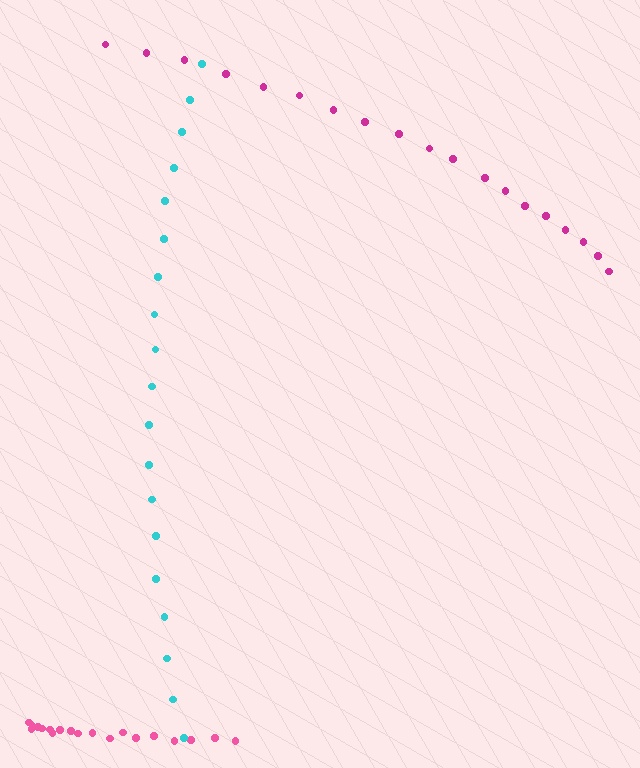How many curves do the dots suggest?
There are 3 distinct paths.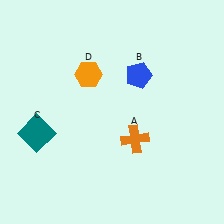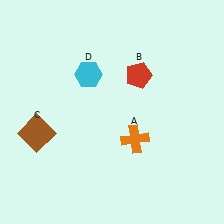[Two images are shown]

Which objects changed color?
B changed from blue to red. C changed from teal to brown. D changed from orange to cyan.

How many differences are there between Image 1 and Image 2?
There are 3 differences between the two images.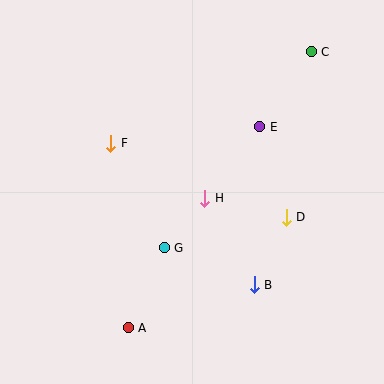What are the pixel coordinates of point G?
Point G is at (164, 248).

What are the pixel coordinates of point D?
Point D is at (286, 217).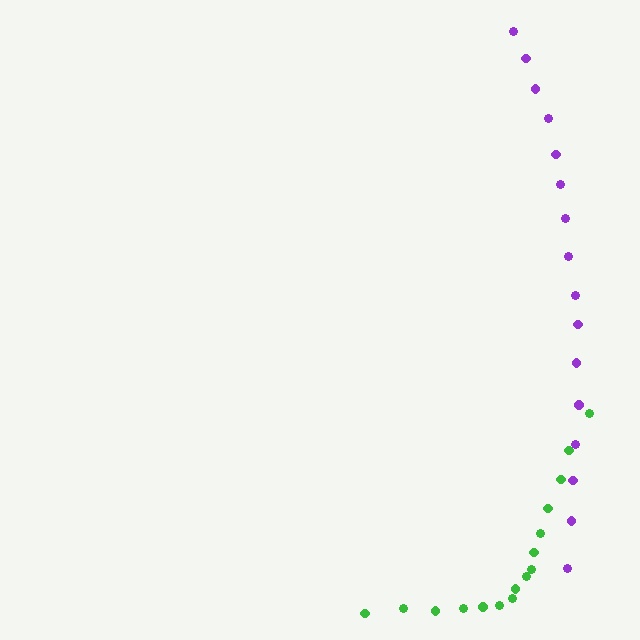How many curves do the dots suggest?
There are 2 distinct paths.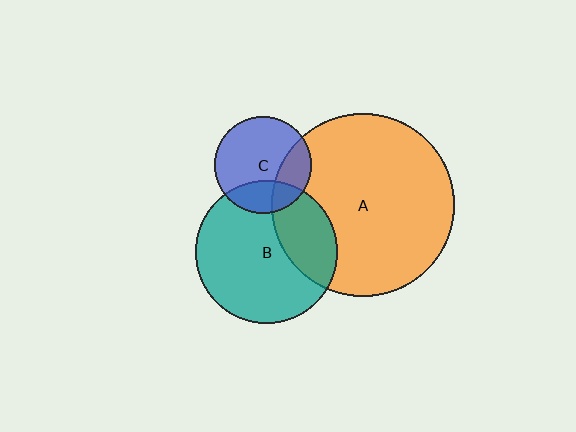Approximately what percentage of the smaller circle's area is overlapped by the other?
Approximately 25%.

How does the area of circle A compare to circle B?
Approximately 1.6 times.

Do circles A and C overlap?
Yes.